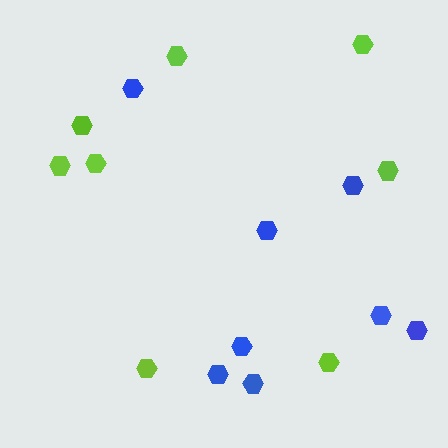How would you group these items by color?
There are 2 groups: one group of blue hexagons (8) and one group of lime hexagons (8).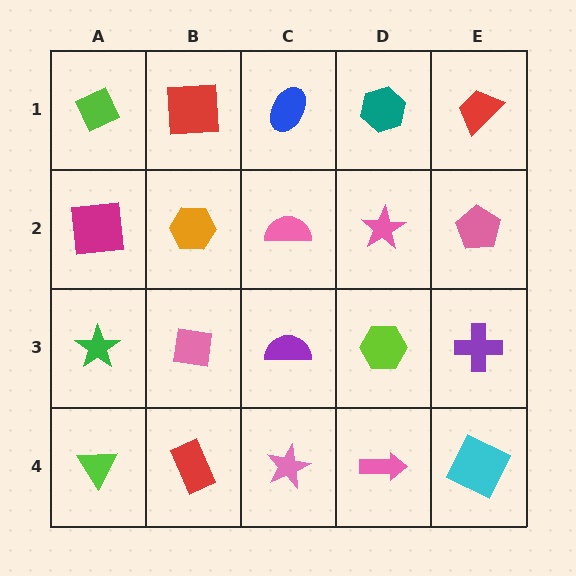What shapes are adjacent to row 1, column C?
A pink semicircle (row 2, column C), a red square (row 1, column B), a teal hexagon (row 1, column D).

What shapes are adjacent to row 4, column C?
A purple semicircle (row 3, column C), a red rectangle (row 4, column B), a pink arrow (row 4, column D).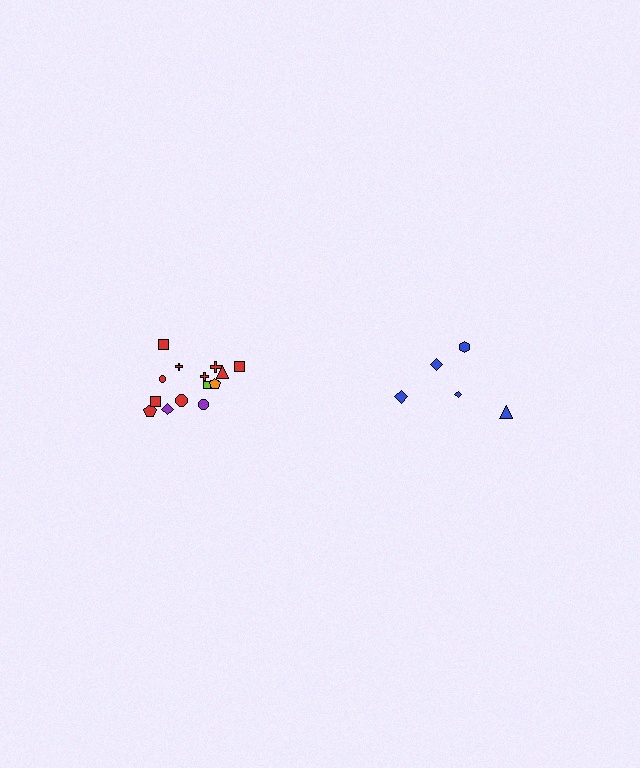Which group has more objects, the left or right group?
The left group.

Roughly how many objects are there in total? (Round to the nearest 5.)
Roughly 20 objects in total.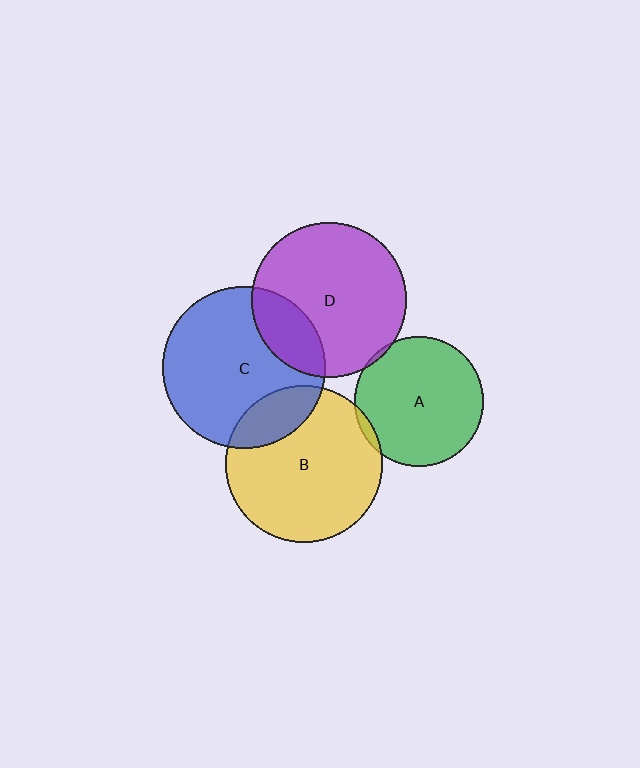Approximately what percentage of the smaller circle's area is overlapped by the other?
Approximately 5%.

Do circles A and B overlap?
Yes.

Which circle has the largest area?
Circle C (blue).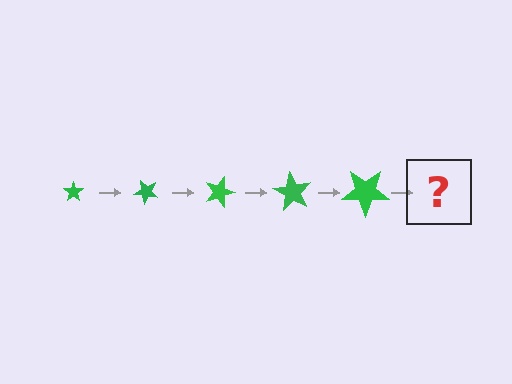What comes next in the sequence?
The next element should be a star, larger than the previous one and rotated 225 degrees from the start.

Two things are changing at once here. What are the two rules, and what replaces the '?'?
The two rules are that the star grows larger each step and it rotates 45 degrees each step. The '?' should be a star, larger than the previous one and rotated 225 degrees from the start.